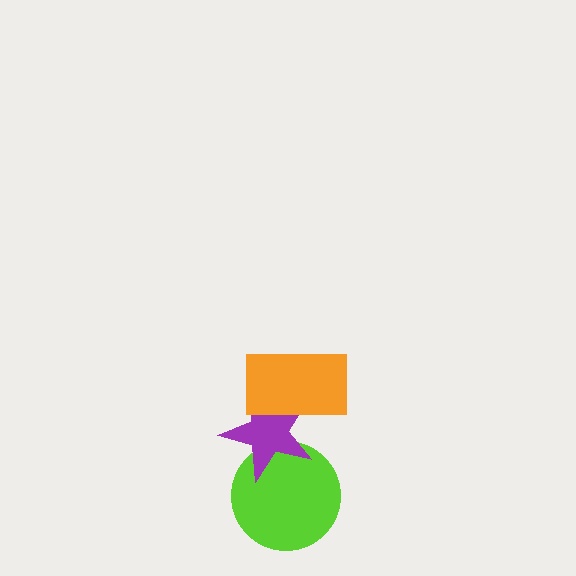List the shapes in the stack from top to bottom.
From top to bottom: the orange rectangle, the purple star, the lime circle.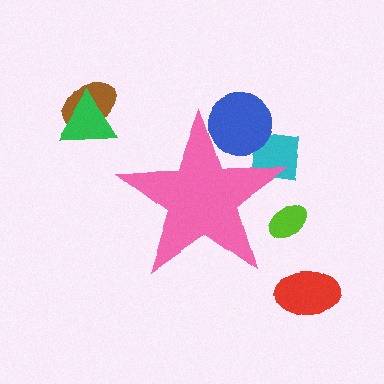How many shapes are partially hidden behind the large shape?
3 shapes are partially hidden.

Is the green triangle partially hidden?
No, the green triangle is fully visible.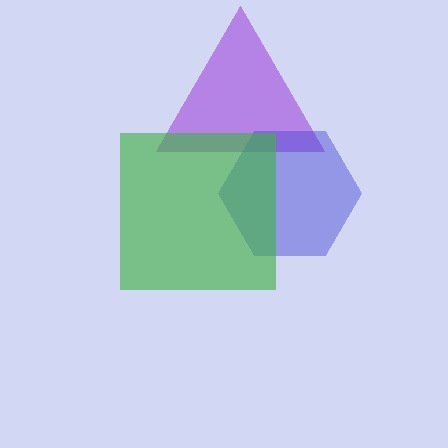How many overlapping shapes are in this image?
There are 3 overlapping shapes in the image.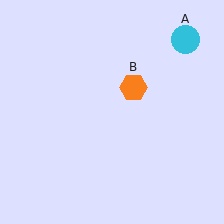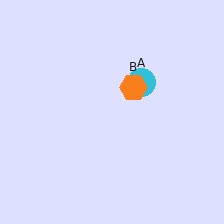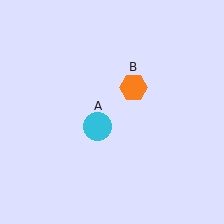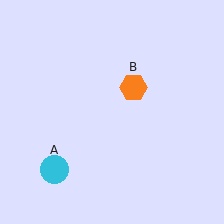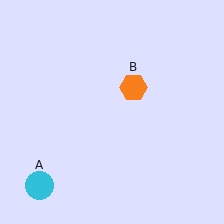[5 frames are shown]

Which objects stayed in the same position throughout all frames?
Orange hexagon (object B) remained stationary.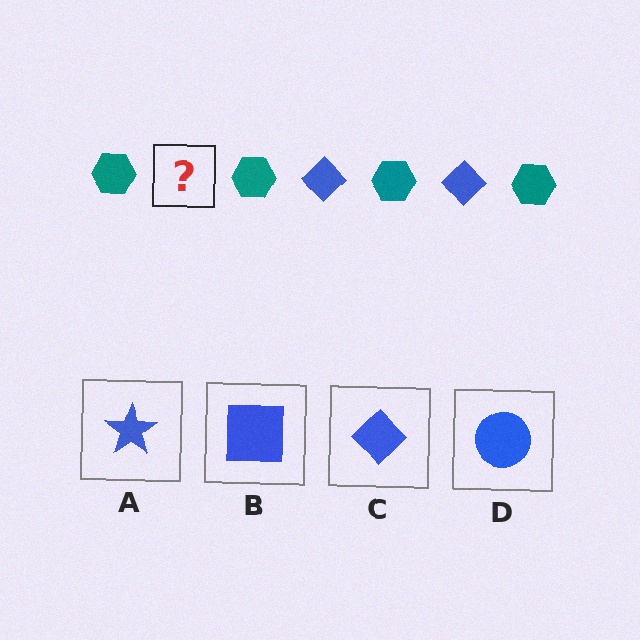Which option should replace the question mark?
Option C.